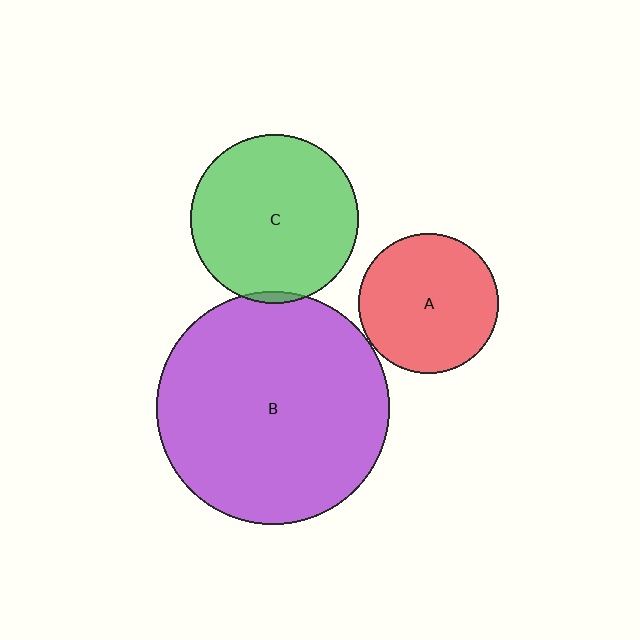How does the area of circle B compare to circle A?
Approximately 2.8 times.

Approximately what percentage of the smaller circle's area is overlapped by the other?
Approximately 5%.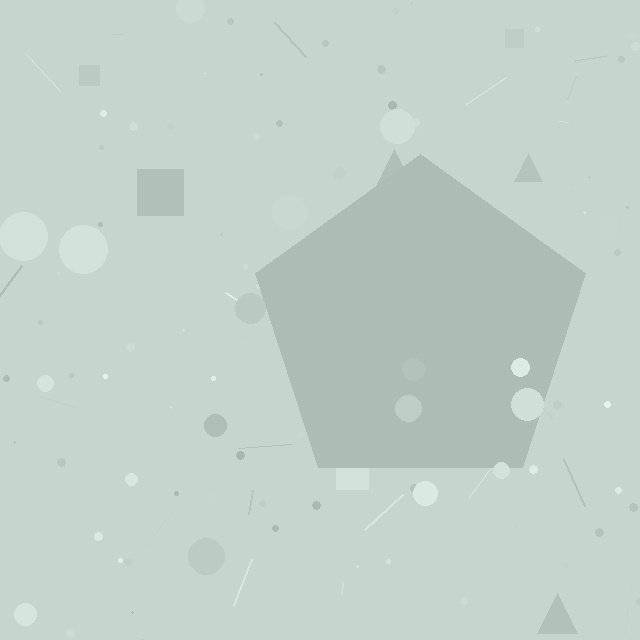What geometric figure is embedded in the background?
A pentagon is embedded in the background.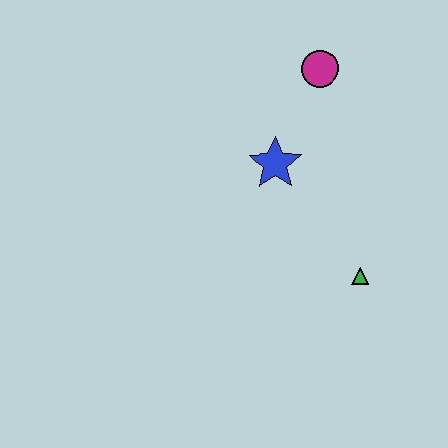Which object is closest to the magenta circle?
The blue star is closest to the magenta circle.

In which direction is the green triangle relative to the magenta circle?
The green triangle is below the magenta circle.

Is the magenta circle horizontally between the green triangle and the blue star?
Yes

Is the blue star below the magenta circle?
Yes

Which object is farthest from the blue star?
The green triangle is farthest from the blue star.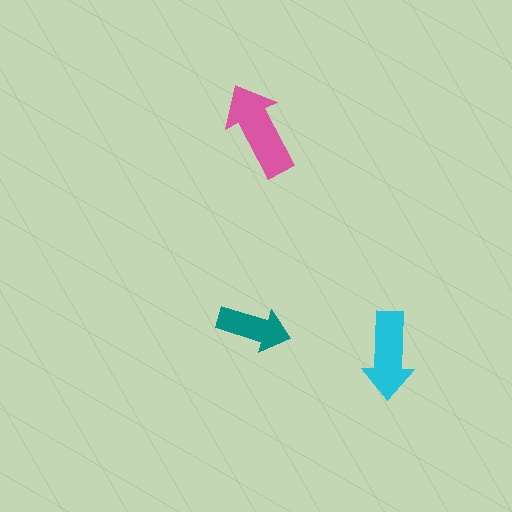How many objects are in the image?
There are 3 objects in the image.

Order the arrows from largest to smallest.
the pink one, the cyan one, the teal one.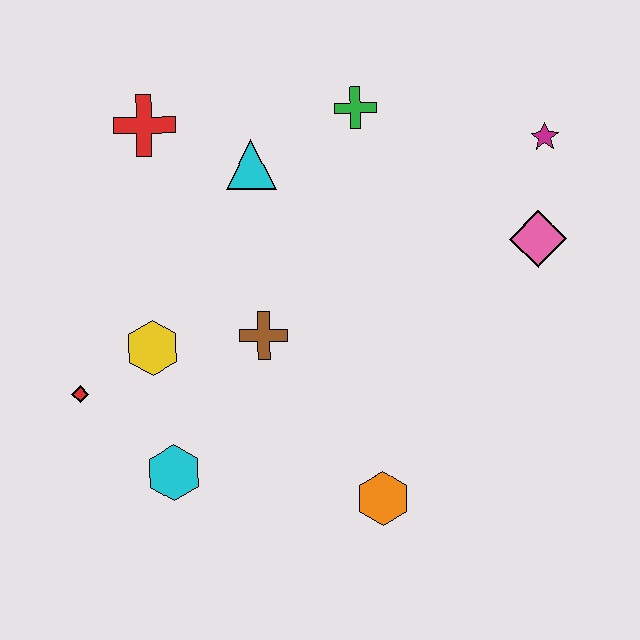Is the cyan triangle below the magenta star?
Yes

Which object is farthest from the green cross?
The cyan hexagon is farthest from the green cross.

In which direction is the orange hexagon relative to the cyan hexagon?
The orange hexagon is to the right of the cyan hexagon.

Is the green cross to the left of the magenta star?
Yes